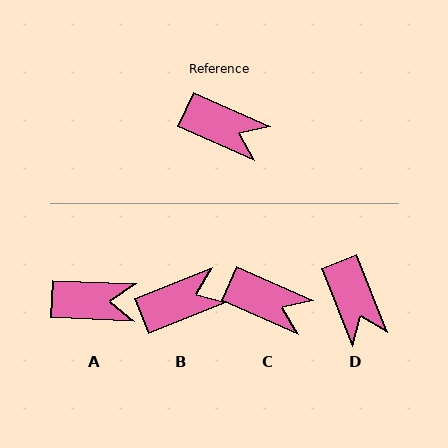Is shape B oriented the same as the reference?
No, it is off by about 46 degrees.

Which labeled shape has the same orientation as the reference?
C.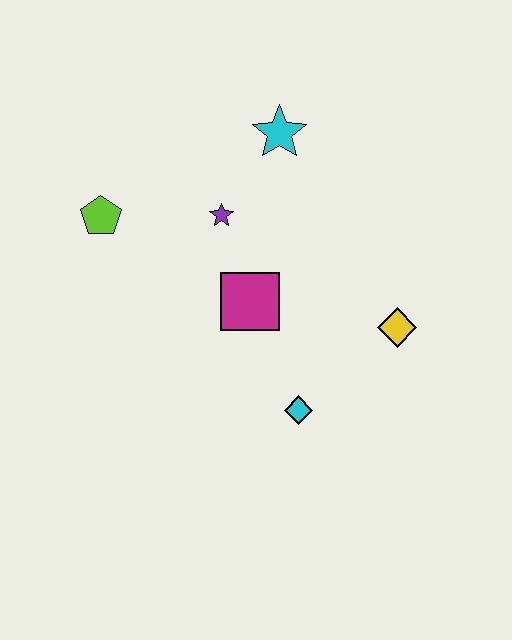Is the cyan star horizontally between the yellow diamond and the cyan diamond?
No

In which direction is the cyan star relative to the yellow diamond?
The cyan star is above the yellow diamond.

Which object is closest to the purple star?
The magenta square is closest to the purple star.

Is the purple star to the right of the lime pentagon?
Yes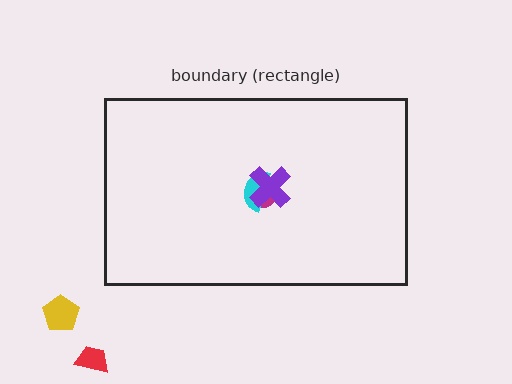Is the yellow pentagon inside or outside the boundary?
Outside.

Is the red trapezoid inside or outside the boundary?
Outside.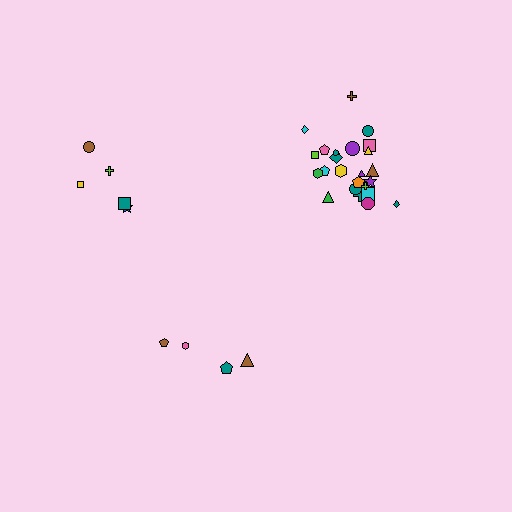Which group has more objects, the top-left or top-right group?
The top-right group.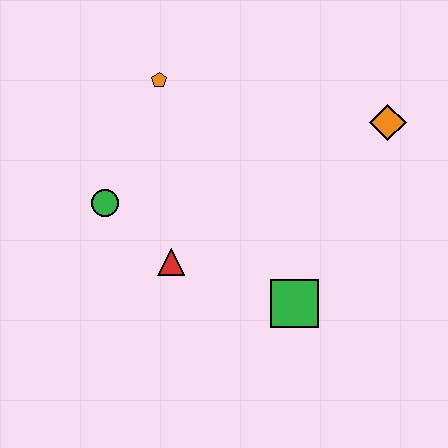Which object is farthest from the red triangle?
The orange diamond is farthest from the red triangle.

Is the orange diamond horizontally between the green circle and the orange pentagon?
No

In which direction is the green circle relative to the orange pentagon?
The green circle is below the orange pentagon.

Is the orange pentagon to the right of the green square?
No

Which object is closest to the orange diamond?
The green square is closest to the orange diamond.